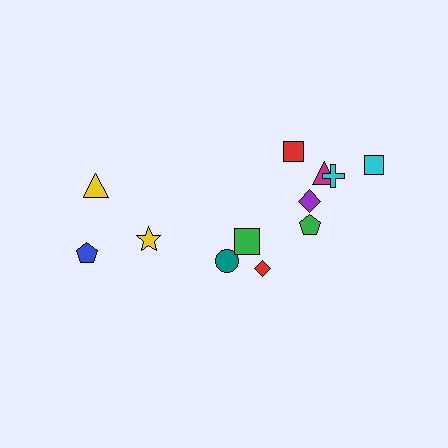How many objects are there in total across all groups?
There are 12 objects.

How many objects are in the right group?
There are 8 objects.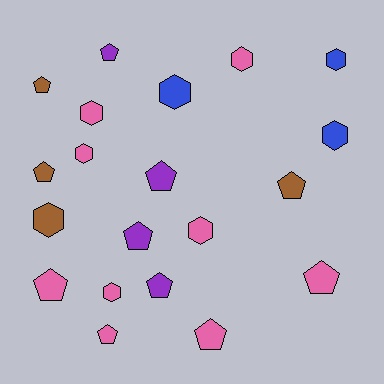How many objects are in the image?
There are 20 objects.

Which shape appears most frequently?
Pentagon, with 11 objects.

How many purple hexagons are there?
There are no purple hexagons.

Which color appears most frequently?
Pink, with 9 objects.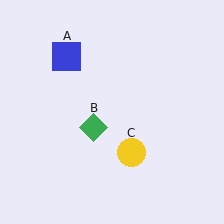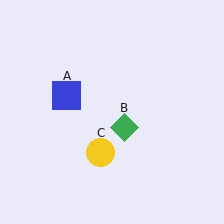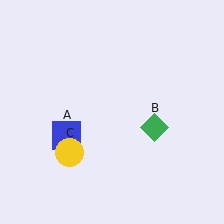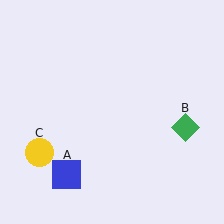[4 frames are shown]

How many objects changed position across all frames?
3 objects changed position: blue square (object A), green diamond (object B), yellow circle (object C).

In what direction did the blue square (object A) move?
The blue square (object A) moved down.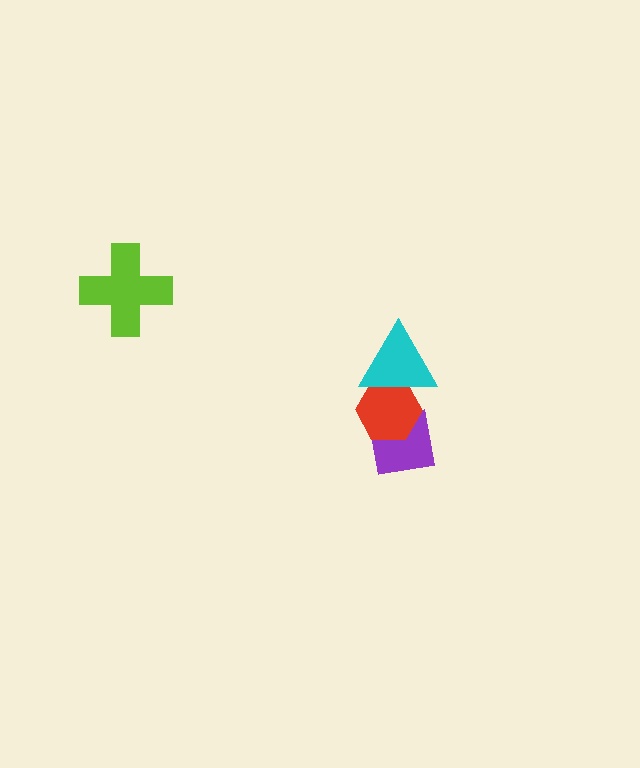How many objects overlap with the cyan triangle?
1 object overlaps with the cyan triangle.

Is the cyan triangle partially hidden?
No, no other shape covers it.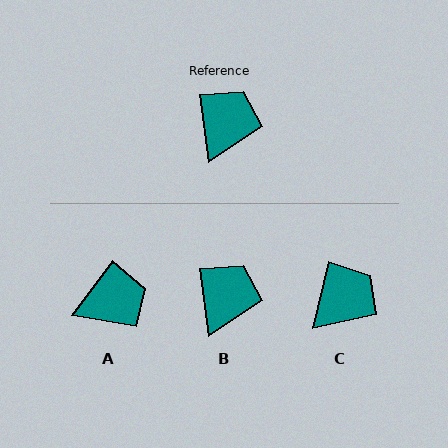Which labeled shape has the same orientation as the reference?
B.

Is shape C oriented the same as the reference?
No, it is off by about 22 degrees.